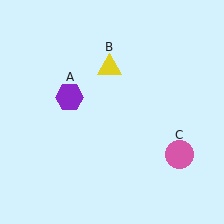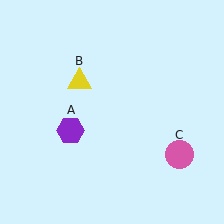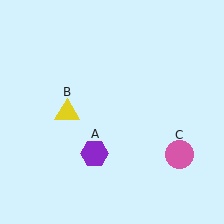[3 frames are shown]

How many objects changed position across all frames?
2 objects changed position: purple hexagon (object A), yellow triangle (object B).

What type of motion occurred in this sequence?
The purple hexagon (object A), yellow triangle (object B) rotated counterclockwise around the center of the scene.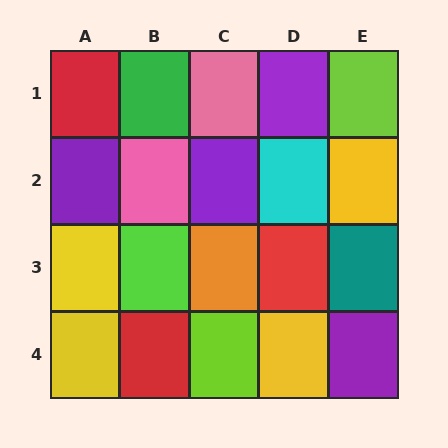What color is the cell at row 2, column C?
Purple.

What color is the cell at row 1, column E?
Lime.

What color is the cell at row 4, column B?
Red.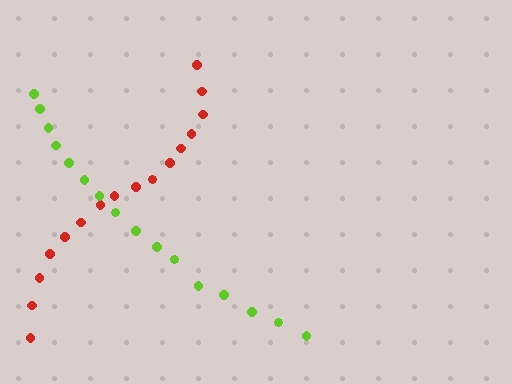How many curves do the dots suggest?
There are 2 distinct paths.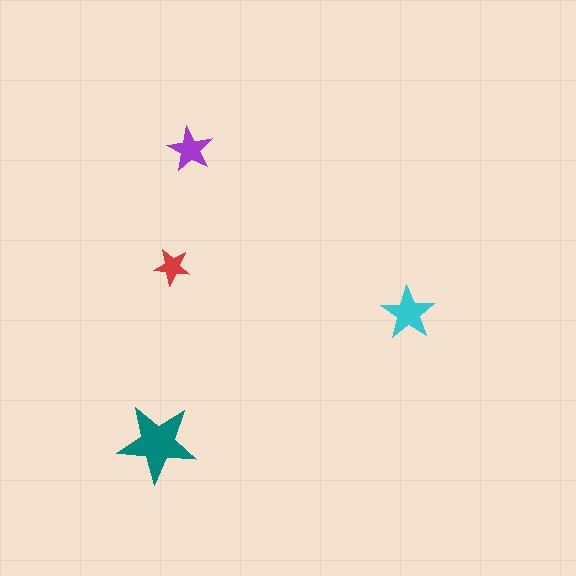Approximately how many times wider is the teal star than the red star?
About 2 times wider.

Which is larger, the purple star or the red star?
The purple one.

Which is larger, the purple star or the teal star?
The teal one.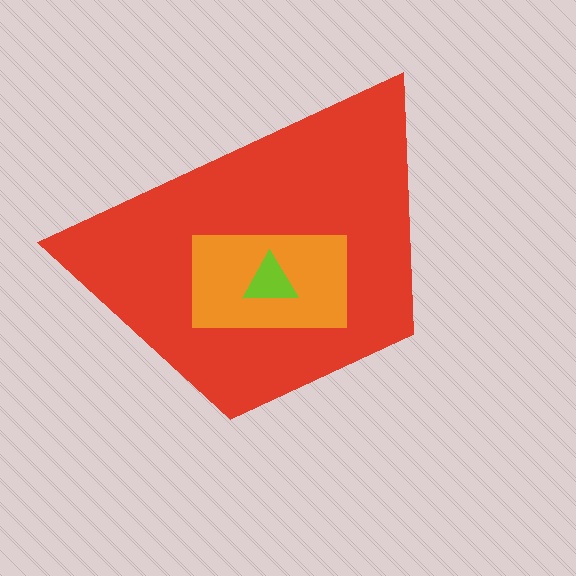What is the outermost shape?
The red trapezoid.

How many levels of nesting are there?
3.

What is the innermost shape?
The lime triangle.